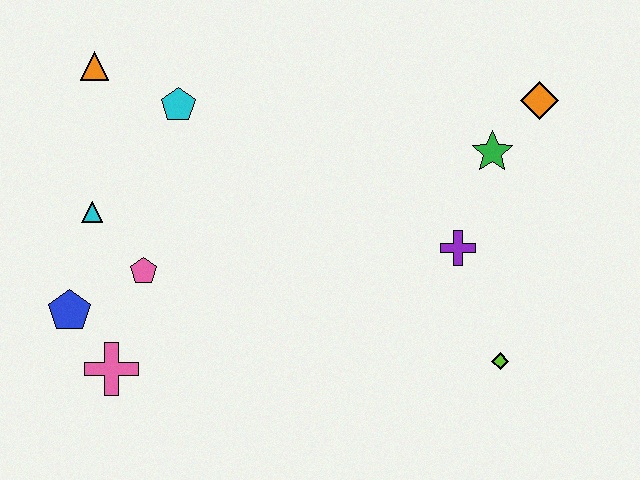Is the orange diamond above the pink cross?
Yes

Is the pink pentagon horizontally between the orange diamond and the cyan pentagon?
No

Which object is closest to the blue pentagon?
The pink cross is closest to the blue pentagon.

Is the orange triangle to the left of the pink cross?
Yes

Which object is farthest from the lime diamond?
The orange triangle is farthest from the lime diamond.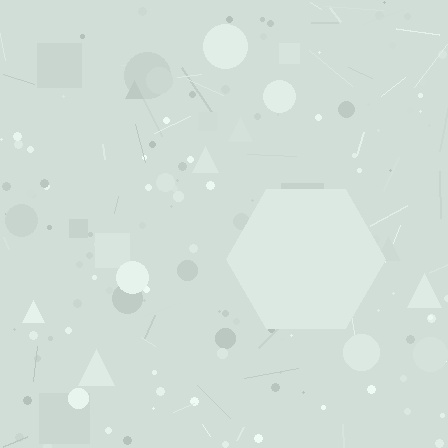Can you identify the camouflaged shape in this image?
The camouflaged shape is a hexagon.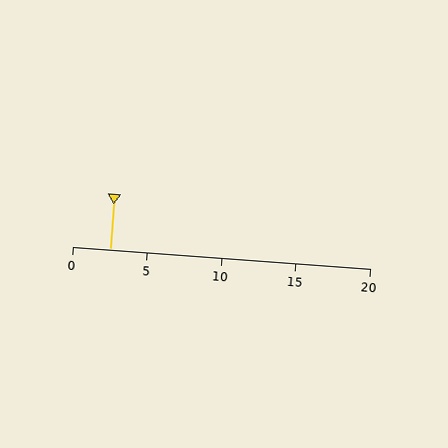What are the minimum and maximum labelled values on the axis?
The axis runs from 0 to 20.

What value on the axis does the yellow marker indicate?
The marker indicates approximately 2.5.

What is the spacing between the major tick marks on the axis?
The major ticks are spaced 5 apart.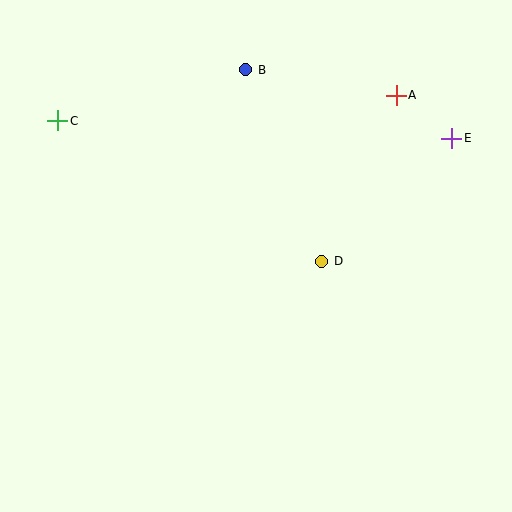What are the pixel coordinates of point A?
Point A is at (396, 95).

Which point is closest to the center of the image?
Point D at (322, 261) is closest to the center.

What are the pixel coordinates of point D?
Point D is at (322, 261).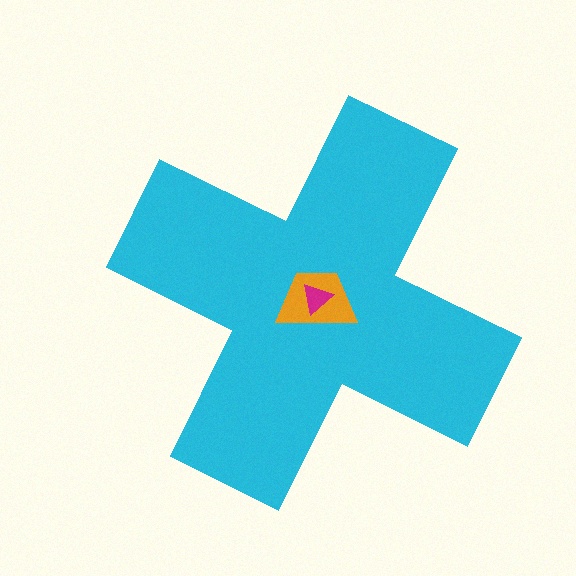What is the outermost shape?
The cyan cross.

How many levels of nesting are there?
3.